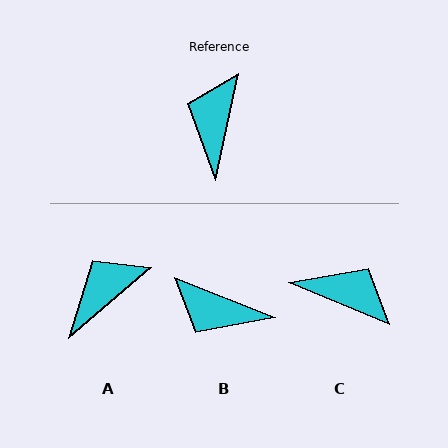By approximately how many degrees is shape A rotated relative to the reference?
Approximately 37 degrees clockwise.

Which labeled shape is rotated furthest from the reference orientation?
C, about 100 degrees away.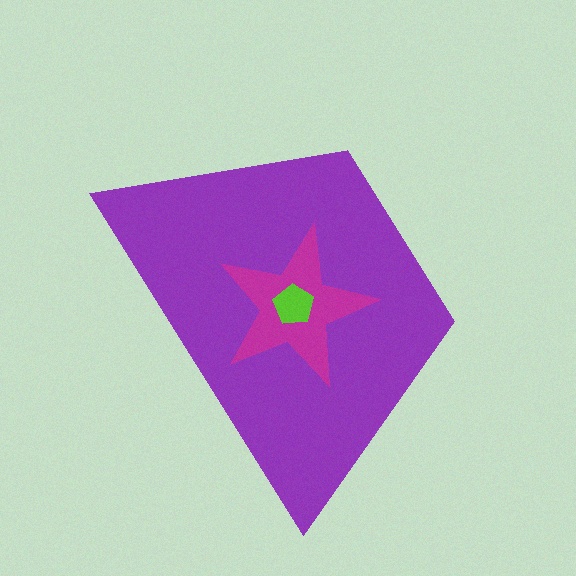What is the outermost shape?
The purple trapezoid.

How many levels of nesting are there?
3.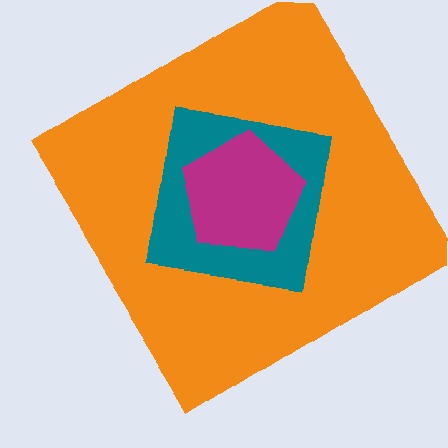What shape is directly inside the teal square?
The magenta pentagon.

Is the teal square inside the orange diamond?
Yes.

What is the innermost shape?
The magenta pentagon.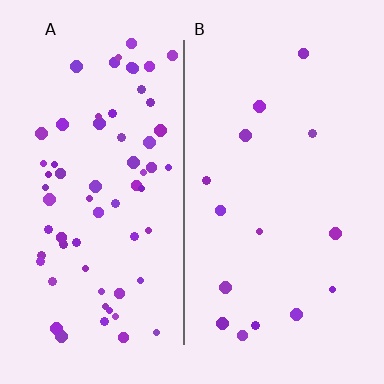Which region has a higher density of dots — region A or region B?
A (the left).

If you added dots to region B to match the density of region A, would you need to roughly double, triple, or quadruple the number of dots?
Approximately quadruple.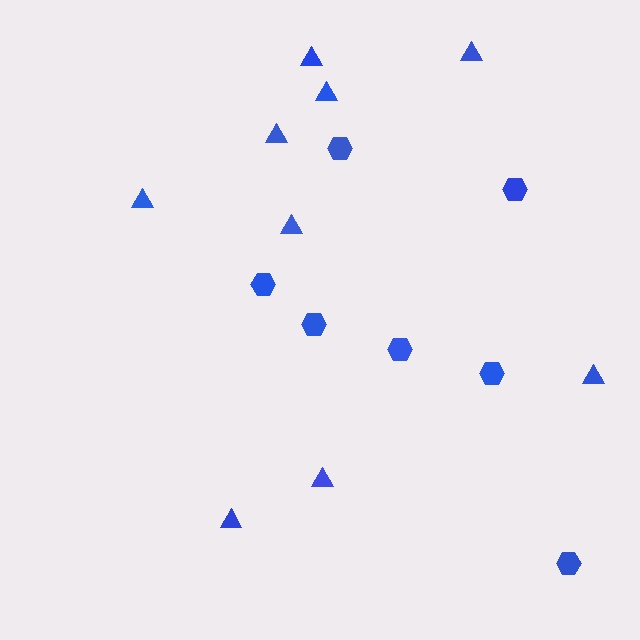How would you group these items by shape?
There are 2 groups: one group of triangles (9) and one group of hexagons (7).